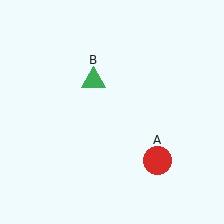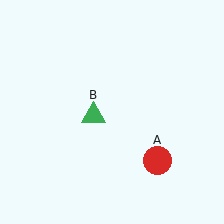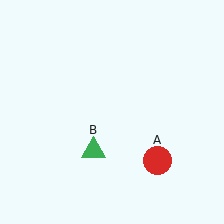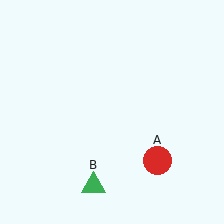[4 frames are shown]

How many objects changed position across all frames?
1 object changed position: green triangle (object B).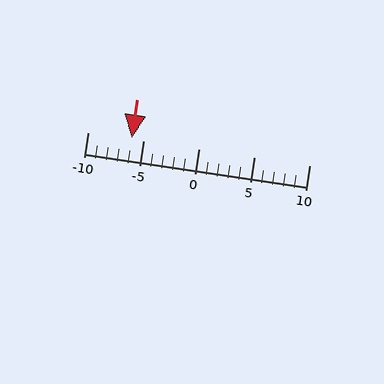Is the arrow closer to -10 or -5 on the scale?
The arrow is closer to -5.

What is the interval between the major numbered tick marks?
The major tick marks are spaced 5 units apart.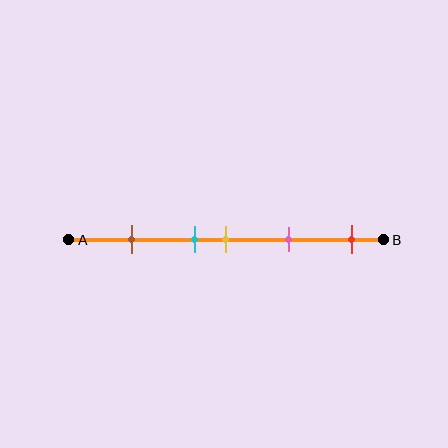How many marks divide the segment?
There are 5 marks dividing the segment.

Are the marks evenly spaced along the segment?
No, the marks are not evenly spaced.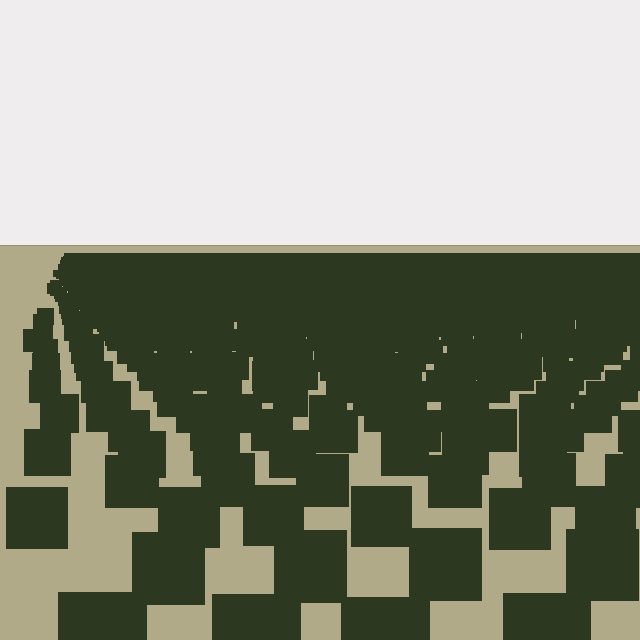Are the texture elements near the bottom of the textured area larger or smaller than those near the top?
Larger. Near the bottom, elements are closer to the viewer and appear at a bigger on-screen size.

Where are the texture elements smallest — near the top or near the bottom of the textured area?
Near the top.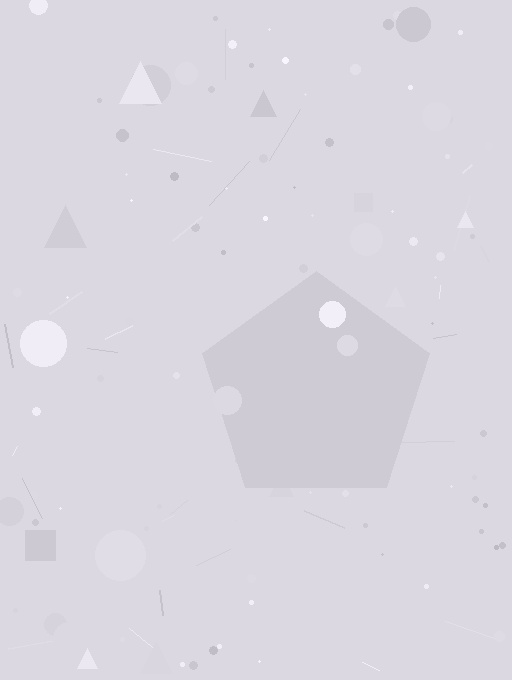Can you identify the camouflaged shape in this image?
The camouflaged shape is a pentagon.